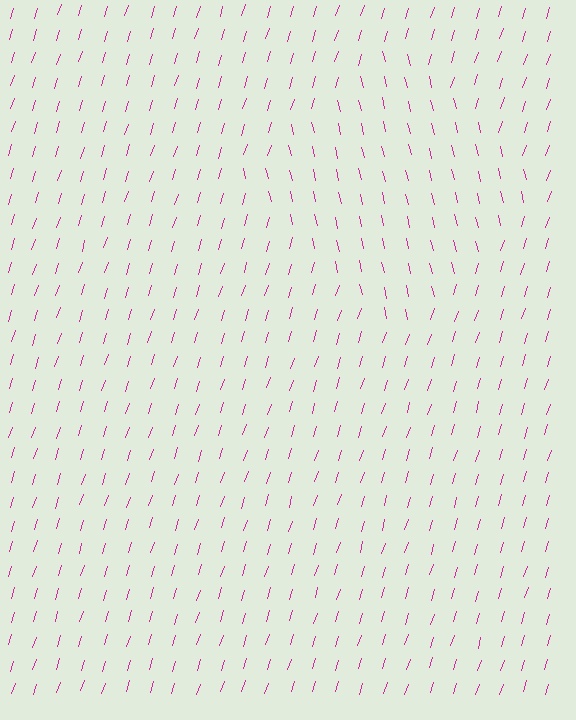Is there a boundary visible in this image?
Yes, there is a texture boundary formed by a change in line orientation.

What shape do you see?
I see a diamond.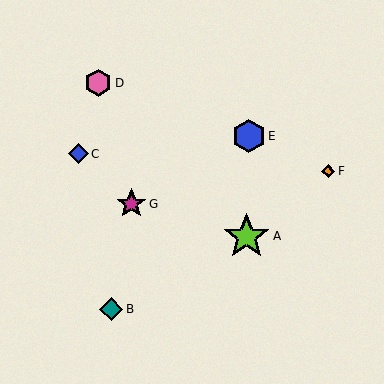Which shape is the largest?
The lime star (labeled A) is the largest.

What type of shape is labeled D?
Shape D is a pink hexagon.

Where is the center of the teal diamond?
The center of the teal diamond is at (111, 309).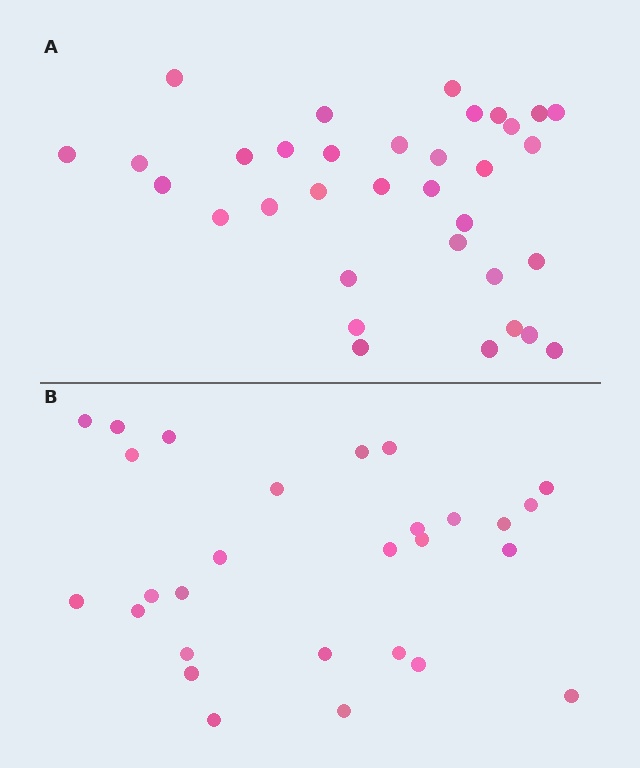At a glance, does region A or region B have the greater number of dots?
Region A (the top region) has more dots.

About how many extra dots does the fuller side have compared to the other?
Region A has about 6 more dots than region B.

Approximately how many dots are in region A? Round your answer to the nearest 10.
About 30 dots. (The exact count is 34, which rounds to 30.)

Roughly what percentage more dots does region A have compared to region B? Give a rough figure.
About 20% more.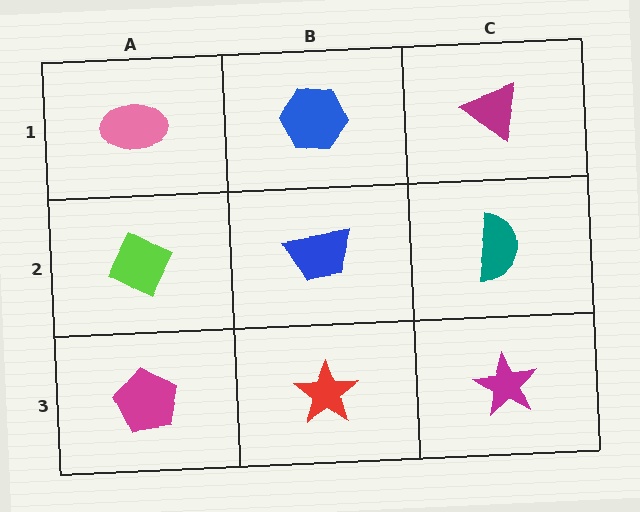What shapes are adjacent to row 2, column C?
A magenta triangle (row 1, column C), a magenta star (row 3, column C), a blue trapezoid (row 2, column B).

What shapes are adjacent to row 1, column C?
A teal semicircle (row 2, column C), a blue hexagon (row 1, column B).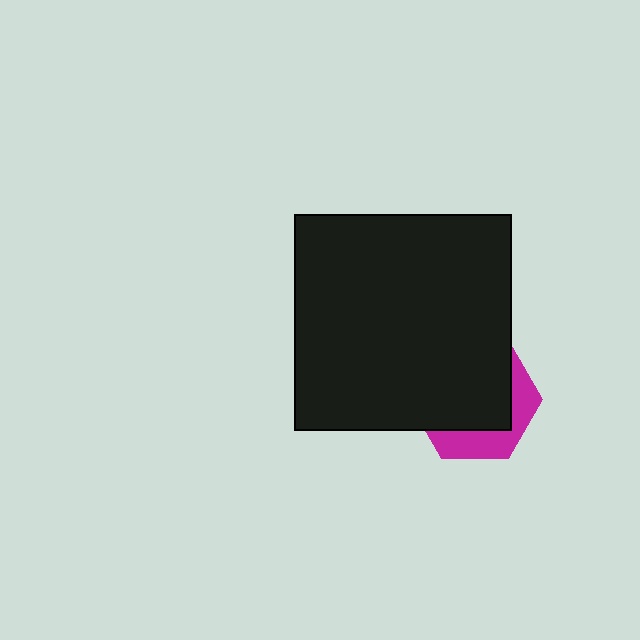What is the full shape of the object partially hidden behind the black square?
The partially hidden object is a magenta hexagon.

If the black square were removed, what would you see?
You would see the complete magenta hexagon.